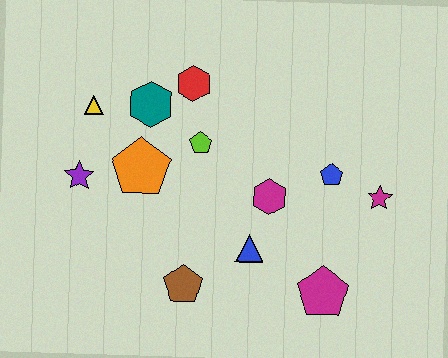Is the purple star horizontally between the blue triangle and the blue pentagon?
No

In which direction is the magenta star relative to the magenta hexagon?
The magenta star is to the right of the magenta hexagon.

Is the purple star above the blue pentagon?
No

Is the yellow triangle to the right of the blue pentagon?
No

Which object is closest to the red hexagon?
The teal hexagon is closest to the red hexagon.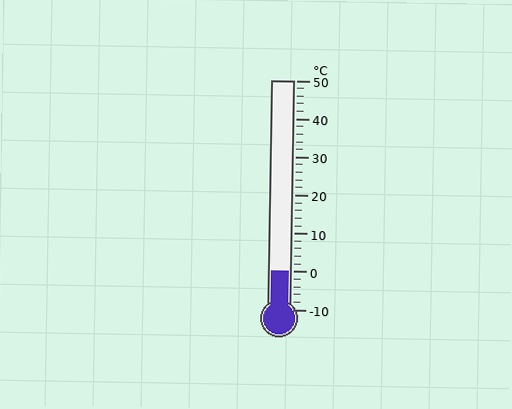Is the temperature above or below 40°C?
The temperature is below 40°C.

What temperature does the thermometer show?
The thermometer shows approximately 0°C.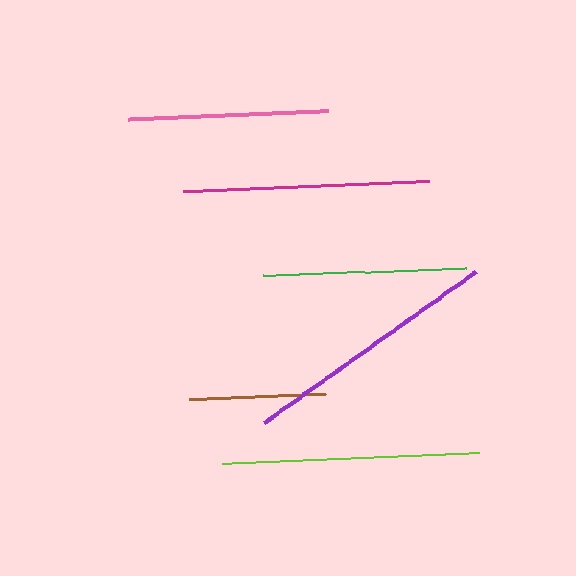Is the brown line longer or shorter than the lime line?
The lime line is longer than the brown line.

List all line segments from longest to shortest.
From longest to shortest: purple, lime, magenta, green, pink, brown.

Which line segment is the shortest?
The brown line is the shortest at approximately 137 pixels.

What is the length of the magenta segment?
The magenta segment is approximately 247 pixels long.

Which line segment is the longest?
The purple line is the longest at approximately 260 pixels.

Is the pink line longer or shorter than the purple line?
The purple line is longer than the pink line.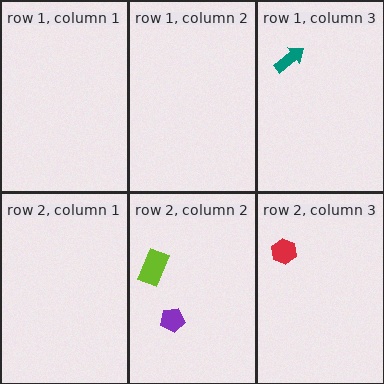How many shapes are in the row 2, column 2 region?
2.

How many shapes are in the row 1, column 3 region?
1.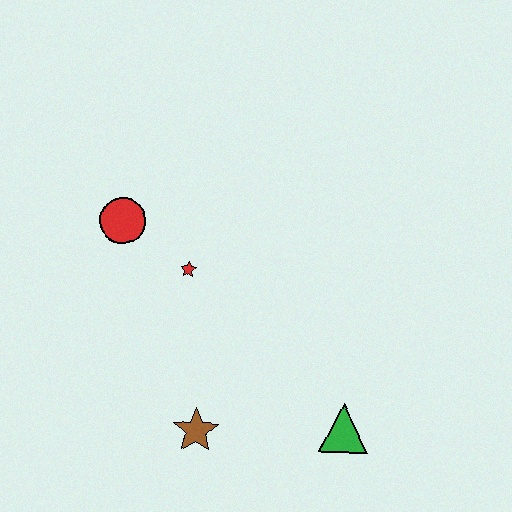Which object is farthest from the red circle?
The green triangle is farthest from the red circle.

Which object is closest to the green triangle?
The brown star is closest to the green triangle.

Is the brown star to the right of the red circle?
Yes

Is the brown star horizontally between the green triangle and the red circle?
Yes